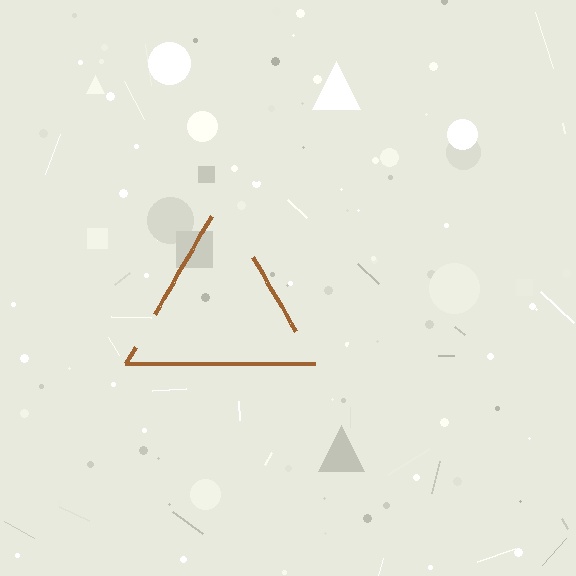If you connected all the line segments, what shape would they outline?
They would outline a triangle.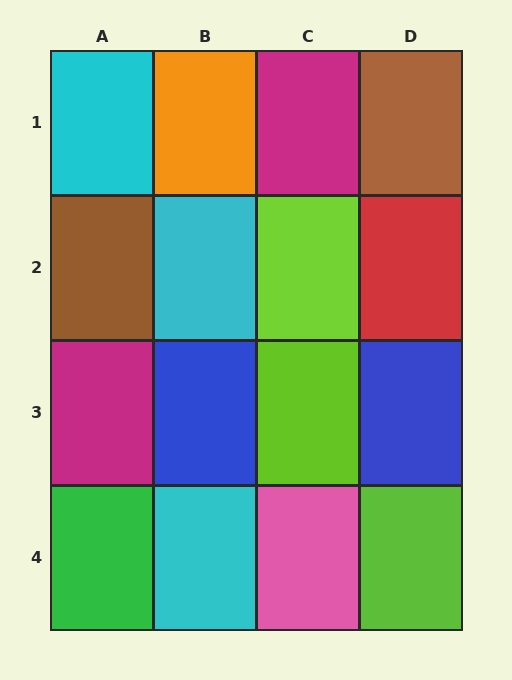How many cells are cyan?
3 cells are cyan.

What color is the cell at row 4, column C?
Pink.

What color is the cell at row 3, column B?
Blue.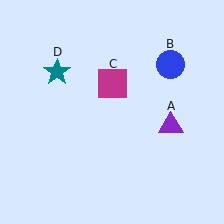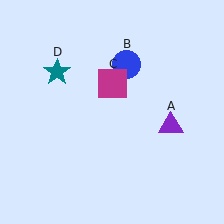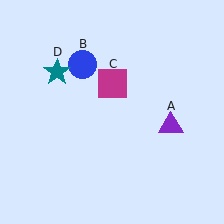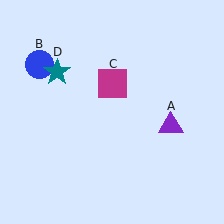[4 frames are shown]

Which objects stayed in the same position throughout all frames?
Purple triangle (object A) and magenta square (object C) and teal star (object D) remained stationary.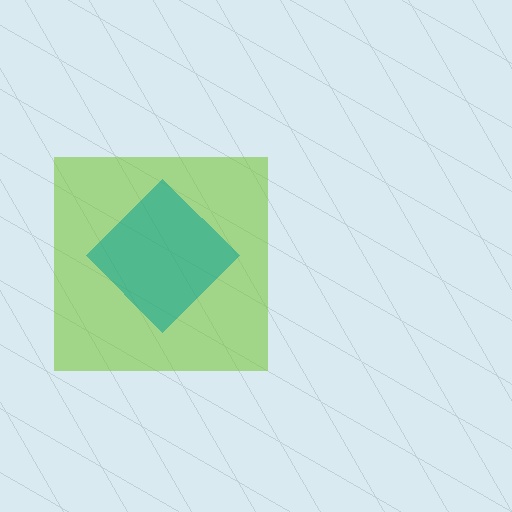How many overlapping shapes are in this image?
There are 2 overlapping shapes in the image.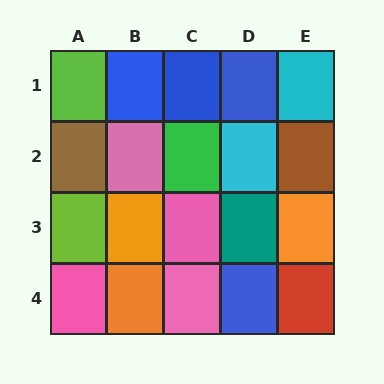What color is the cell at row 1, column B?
Blue.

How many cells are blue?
4 cells are blue.